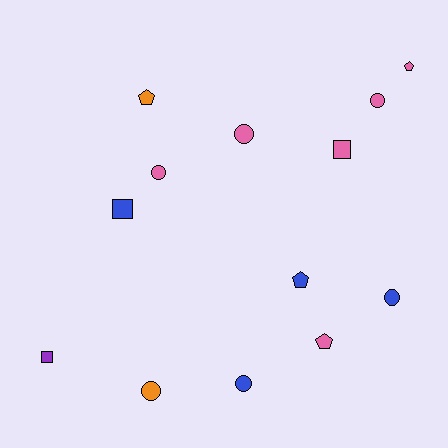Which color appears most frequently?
Pink, with 6 objects.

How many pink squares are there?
There is 1 pink square.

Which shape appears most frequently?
Circle, with 6 objects.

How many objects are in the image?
There are 13 objects.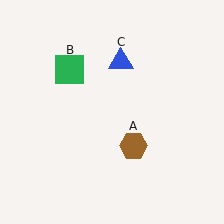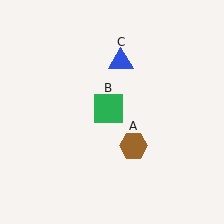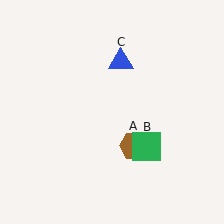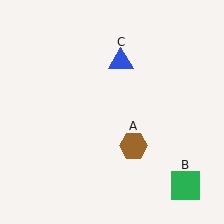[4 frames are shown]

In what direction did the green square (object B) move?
The green square (object B) moved down and to the right.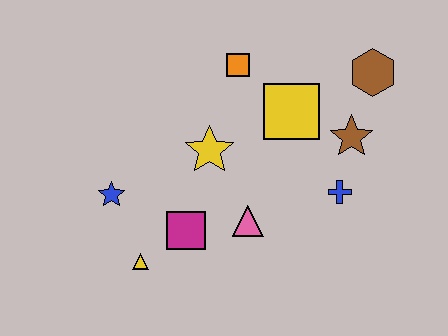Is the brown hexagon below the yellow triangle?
No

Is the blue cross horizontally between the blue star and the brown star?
Yes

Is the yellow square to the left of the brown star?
Yes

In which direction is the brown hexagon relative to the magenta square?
The brown hexagon is to the right of the magenta square.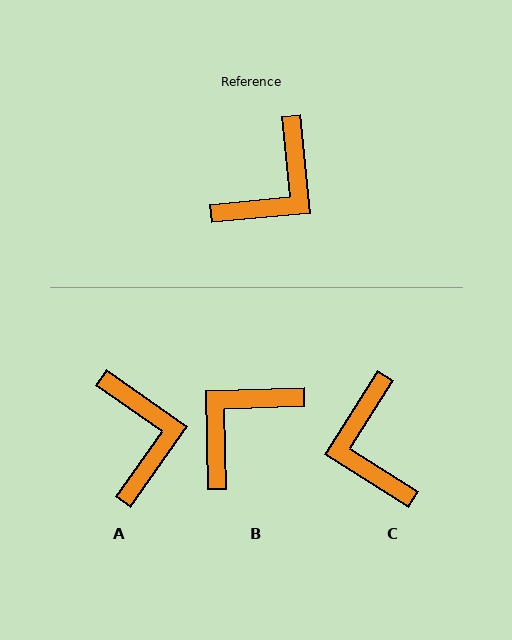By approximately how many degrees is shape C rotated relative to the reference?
Approximately 128 degrees clockwise.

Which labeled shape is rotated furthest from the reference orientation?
B, about 176 degrees away.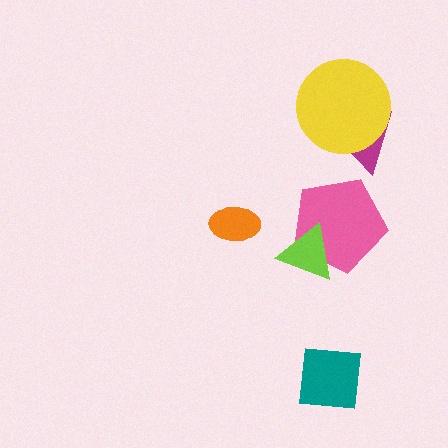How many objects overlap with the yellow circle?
1 object overlaps with the yellow circle.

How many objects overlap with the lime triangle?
1 object overlaps with the lime triangle.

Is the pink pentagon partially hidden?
Yes, it is partially covered by another shape.